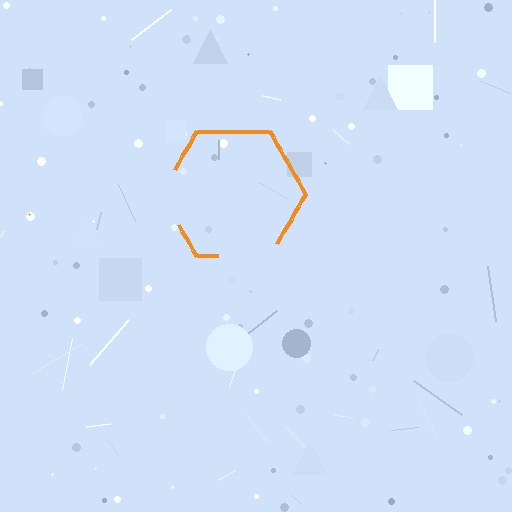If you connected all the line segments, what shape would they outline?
They would outline a hexagon.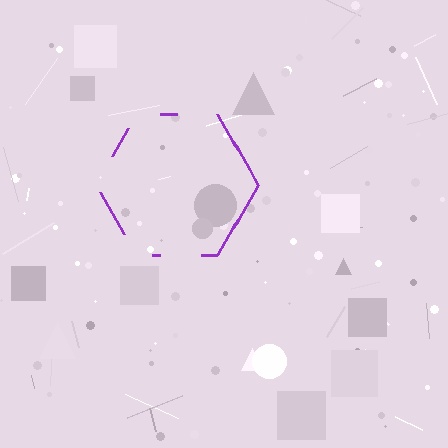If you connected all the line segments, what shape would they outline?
They would outline a hexagon.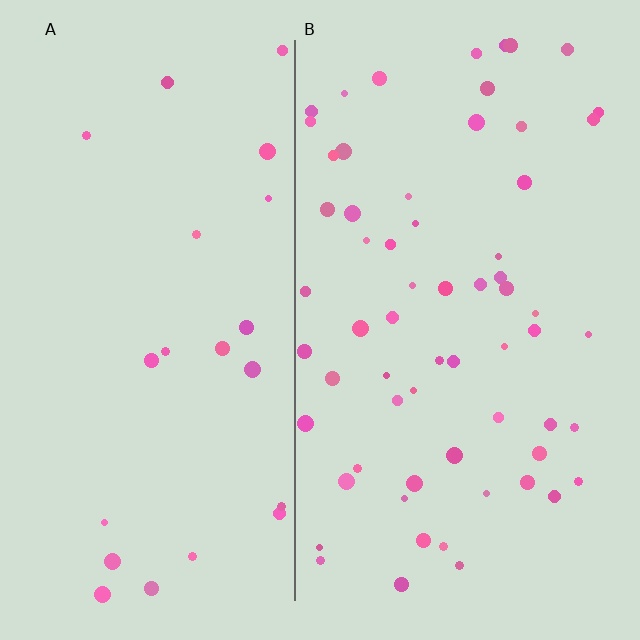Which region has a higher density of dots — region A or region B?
B (the right).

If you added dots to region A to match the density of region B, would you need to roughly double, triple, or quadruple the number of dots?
Approximately triple.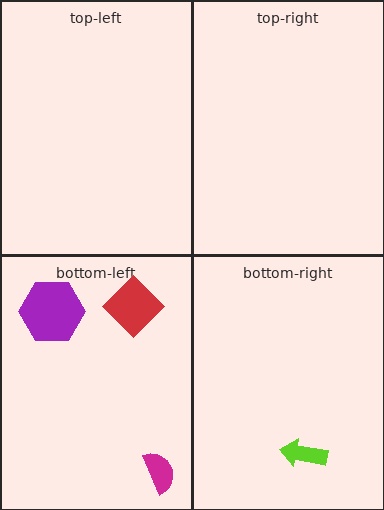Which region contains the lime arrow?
The bottom-right region.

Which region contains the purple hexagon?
The bottom-left region.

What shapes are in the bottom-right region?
The lime arrow.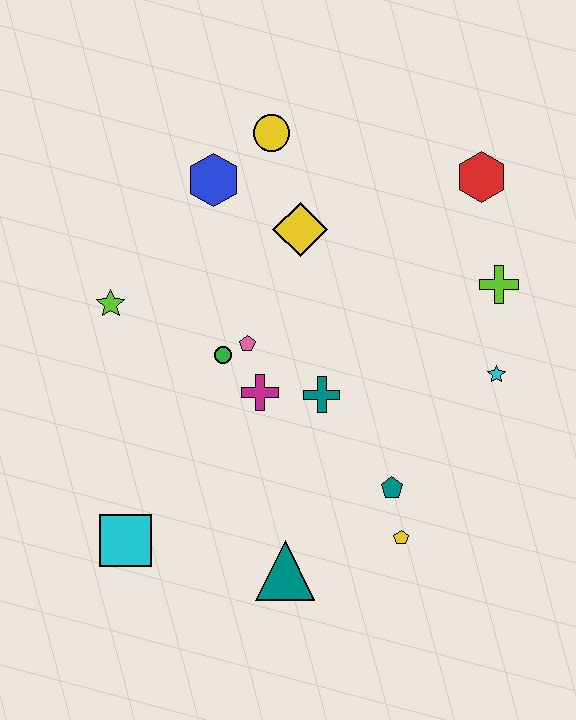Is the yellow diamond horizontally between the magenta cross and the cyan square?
No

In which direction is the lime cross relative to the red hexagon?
The lime cross is below the red hexagon.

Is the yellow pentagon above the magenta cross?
No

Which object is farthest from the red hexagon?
The cyan square is farthest from the red hexagon.